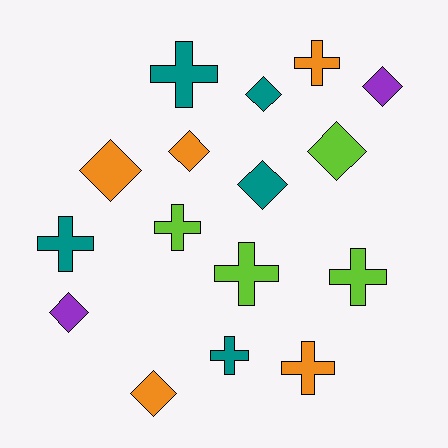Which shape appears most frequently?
Cross, with 8 objects.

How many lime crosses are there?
There are 3 lime crosses.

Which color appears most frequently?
Teal, with 5 objects.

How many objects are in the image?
There are 16 objects.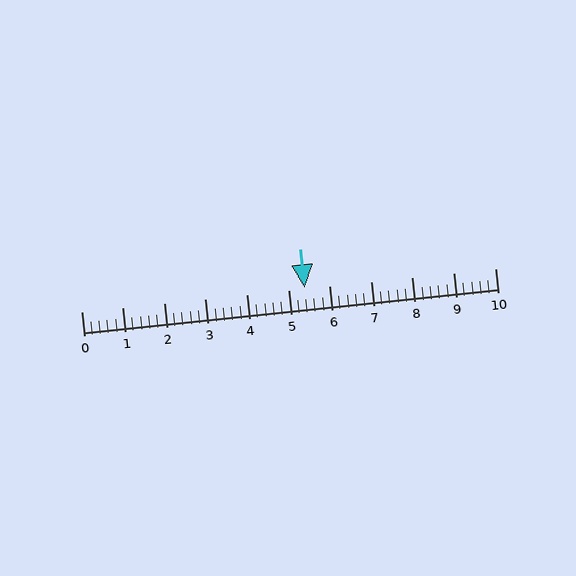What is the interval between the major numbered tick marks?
The major tick marks are spaced 1 units apart.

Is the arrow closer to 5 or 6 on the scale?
The arrow is closer to 5.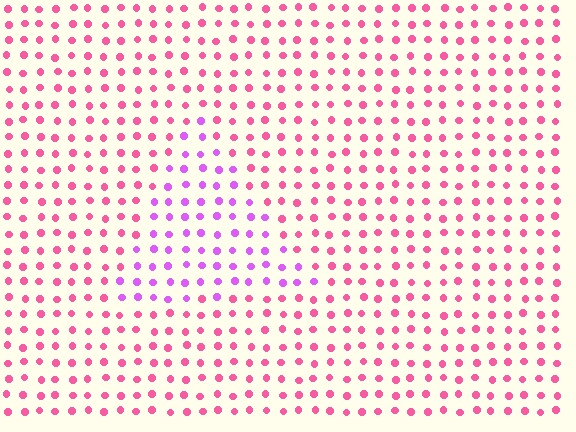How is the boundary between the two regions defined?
The boundary is defined purely by a slight shift in hue (about 42 degrees). Spacing, size, and orientation are identical on both sides.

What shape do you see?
I see a triangle.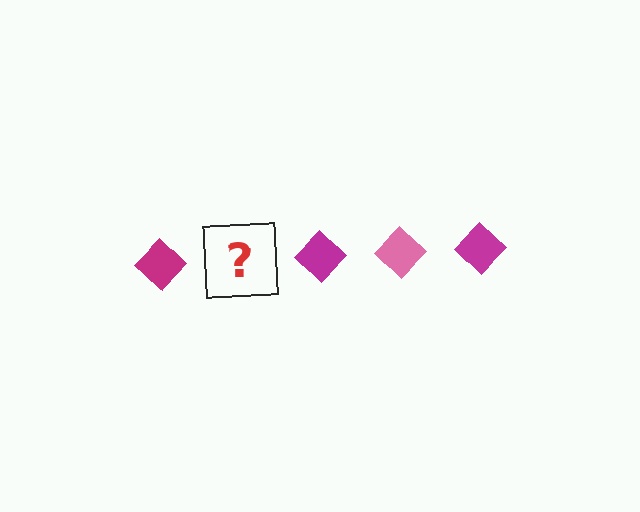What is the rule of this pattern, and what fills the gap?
The rule is that the pattern cycles through magenta, pink diamonds. The gap should be filled with a pink diamond.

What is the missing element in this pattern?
The missing element is a pink diamond.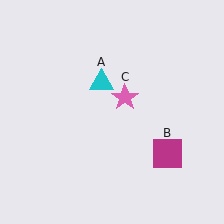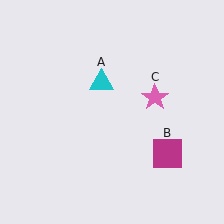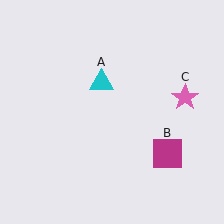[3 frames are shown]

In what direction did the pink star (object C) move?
The pink star (object C) moved right.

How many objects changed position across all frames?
1 object changed position: pink star (object C).